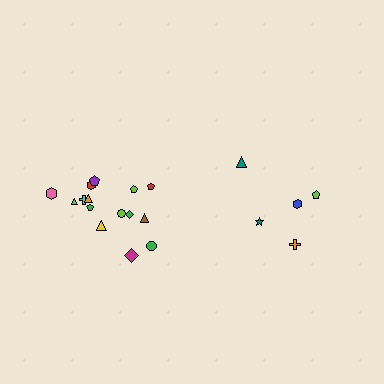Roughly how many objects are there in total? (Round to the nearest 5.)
Roughly 20 objects in total.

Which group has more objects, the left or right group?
The left group.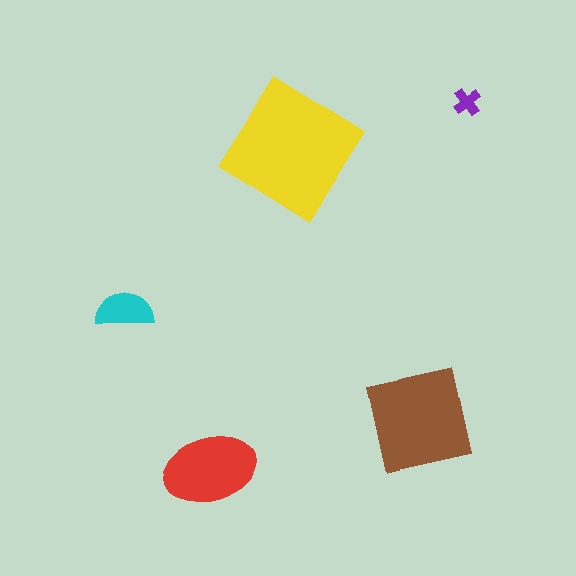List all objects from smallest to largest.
The purple cross, the cyan semicircle, the red ellipse, the brown square, the yellow diamond.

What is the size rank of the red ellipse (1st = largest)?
3rd.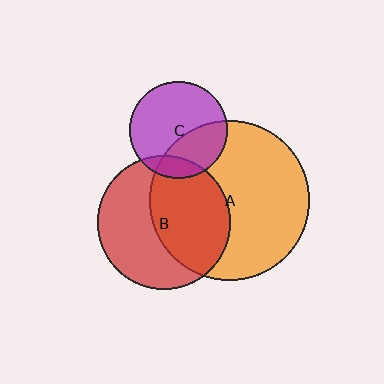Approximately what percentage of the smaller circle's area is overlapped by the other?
Approximately 15%.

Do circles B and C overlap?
Yes.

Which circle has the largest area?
Circle A (orange).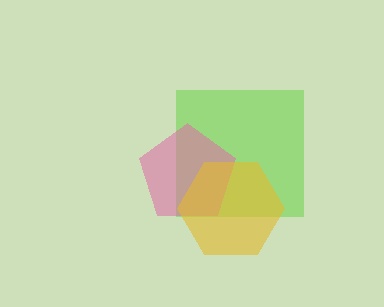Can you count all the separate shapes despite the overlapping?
Yes, there are 3 separate shapes.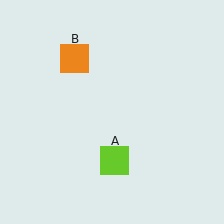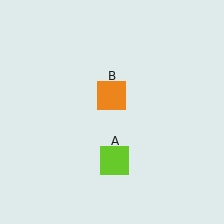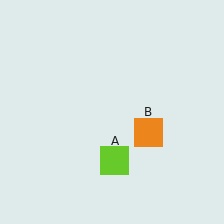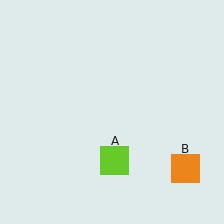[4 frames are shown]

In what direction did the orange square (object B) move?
The orange square (object B) moved down and to the right.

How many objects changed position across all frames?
1 object changed position: orange square (object B).